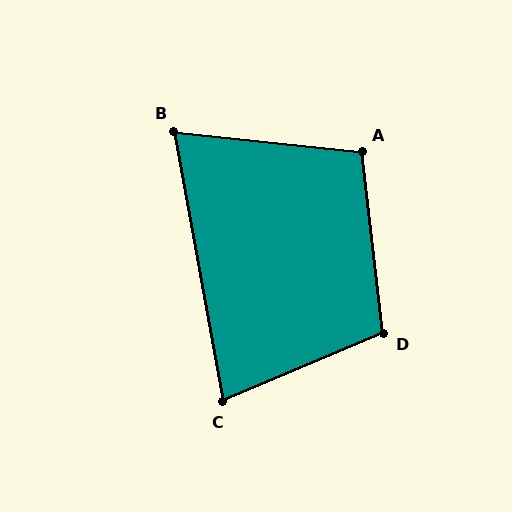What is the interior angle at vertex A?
Approximately 103 degrees (obtuse).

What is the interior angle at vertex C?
Approximately 77 degrees (acute).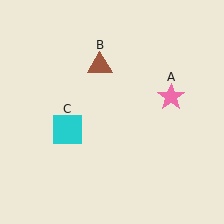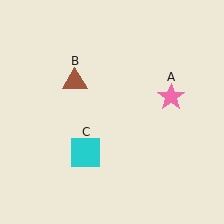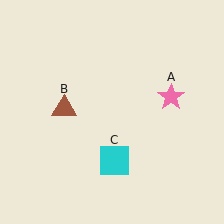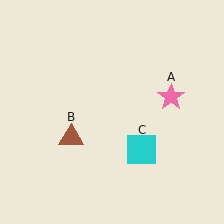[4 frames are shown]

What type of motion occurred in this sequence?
The brown triangle (object B), cyan square (object C) rotated counterclockwise around the center of the scene.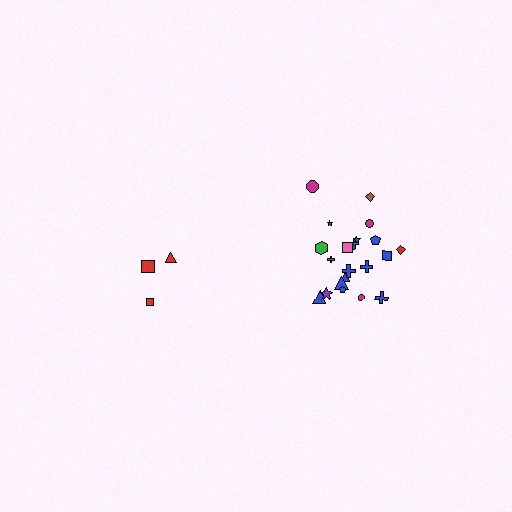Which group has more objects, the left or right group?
The right group.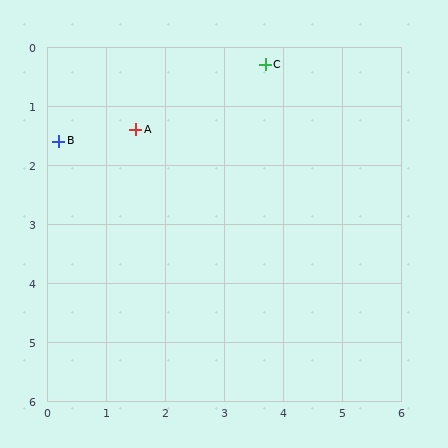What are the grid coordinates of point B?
Point B is at approximately (0.2, 1.6).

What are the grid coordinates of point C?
Point C is at approximately (3.7, 0.3).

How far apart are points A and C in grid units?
Points A and C are about 2.5 grid units apart.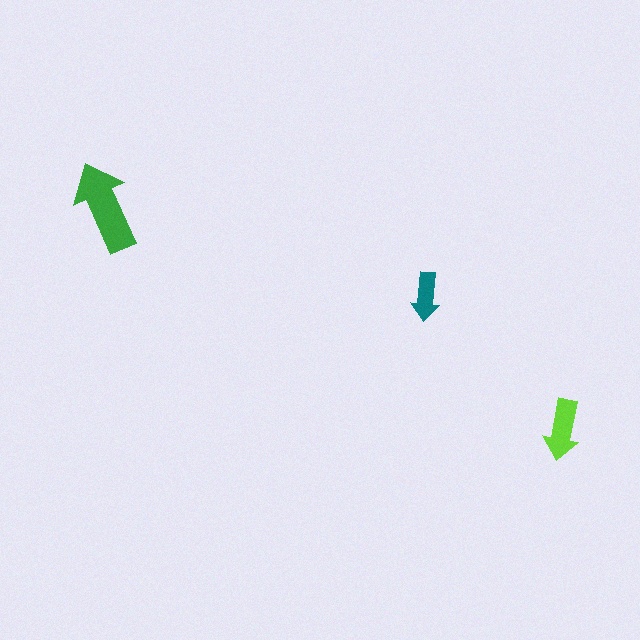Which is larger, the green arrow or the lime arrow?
The green one.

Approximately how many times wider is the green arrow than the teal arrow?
About 2 times wider.